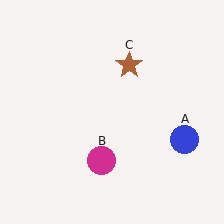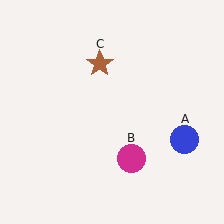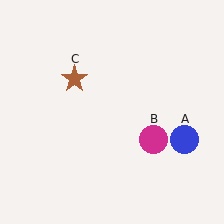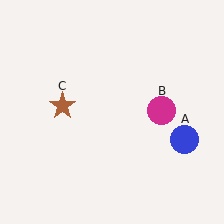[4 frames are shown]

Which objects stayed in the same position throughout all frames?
Blue circle (object A) remained stationary.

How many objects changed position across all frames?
2 objects changed position: magenta circle (object B), brown star (object C).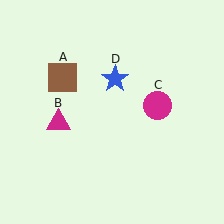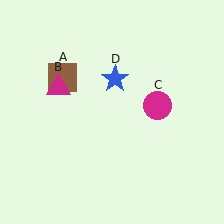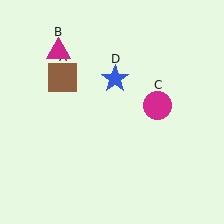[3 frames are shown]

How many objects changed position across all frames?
1 object changed position: magenta triangle (object B).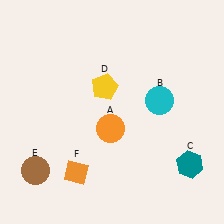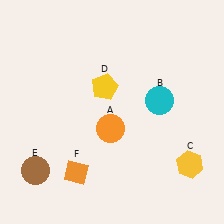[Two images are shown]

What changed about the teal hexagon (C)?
In Image 1, C is teal. In Image 2, it changed to yellow.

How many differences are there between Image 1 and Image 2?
There is 1 difference between the two images.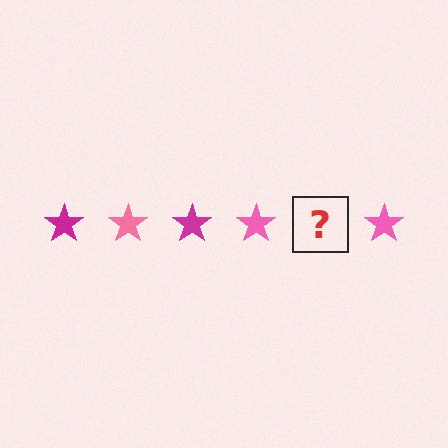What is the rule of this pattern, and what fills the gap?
The rule is that the pattern cycles through magenta, pink stars. The gap should be filled with a magenta star.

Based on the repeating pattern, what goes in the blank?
The blank should be a magenta star.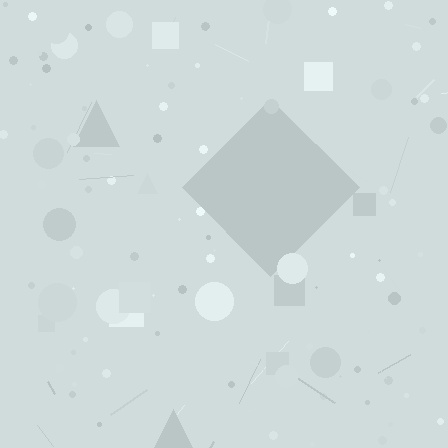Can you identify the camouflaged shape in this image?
The camouflaged shape is a diamond.